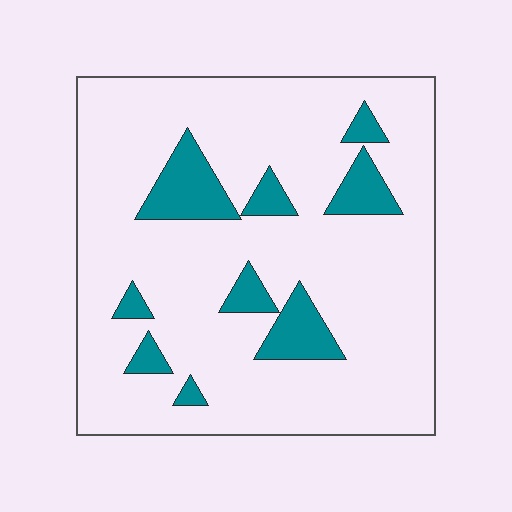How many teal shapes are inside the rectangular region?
9.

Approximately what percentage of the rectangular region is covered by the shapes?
Approximately 15%.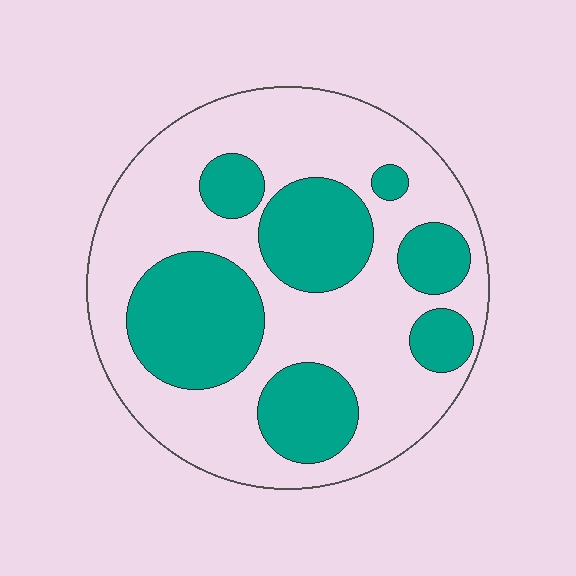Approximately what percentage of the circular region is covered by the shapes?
Approximately 35%.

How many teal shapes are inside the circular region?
7.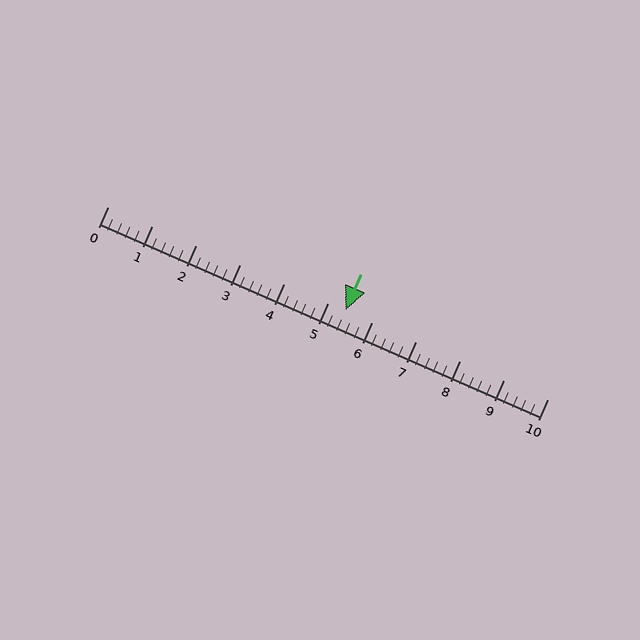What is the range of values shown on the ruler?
The ruler shows values from 0 to 10.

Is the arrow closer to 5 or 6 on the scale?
The arrow is closer to 5.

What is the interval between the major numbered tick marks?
The major tick marks are spaced 1 units apart.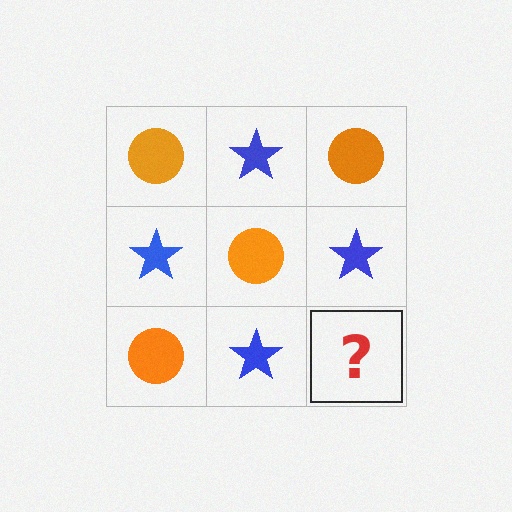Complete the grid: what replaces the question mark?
The question mark should be replaced with an orange circle.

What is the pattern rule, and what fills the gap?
The rule is that it alternates orange circle and blue star in a checkerboard pattern. The gap should be filled with an orange circle.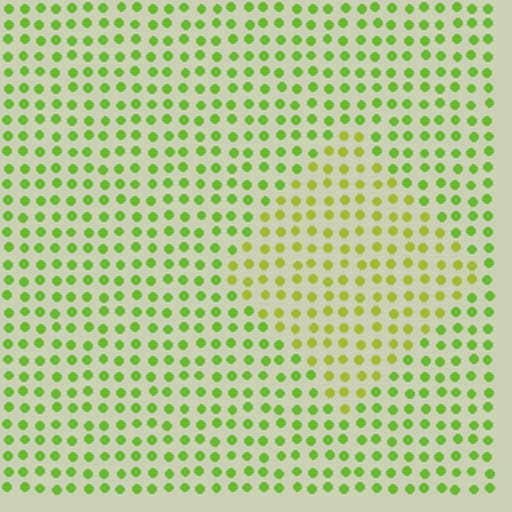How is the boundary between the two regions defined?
The boundary is defined purely by a slight shift in hue (about 25 degrees). Spacing, size, and orientation are identical on both sides.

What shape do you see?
I see a diamond.